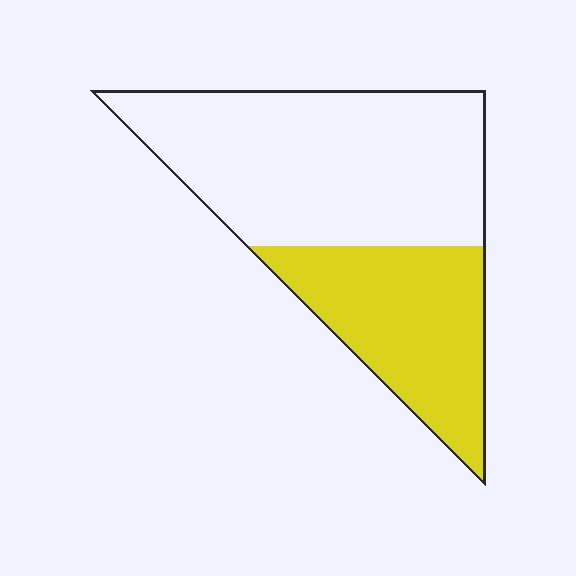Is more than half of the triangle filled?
No.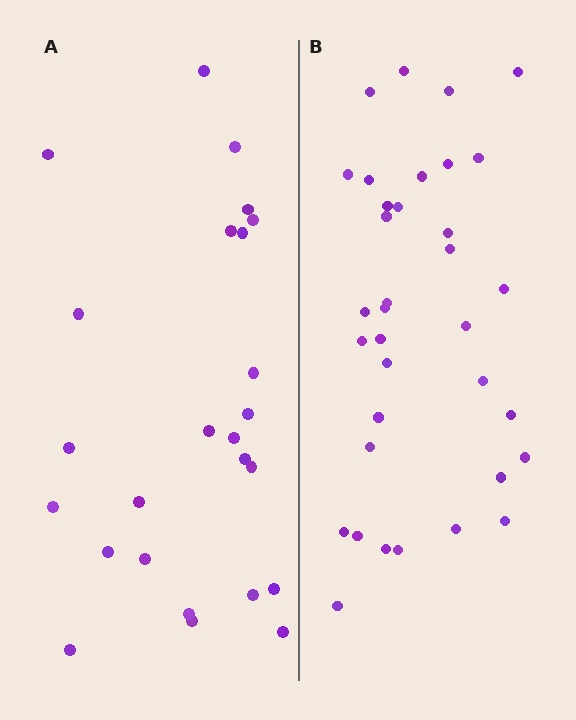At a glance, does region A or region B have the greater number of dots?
Region B (the right region) has more dots.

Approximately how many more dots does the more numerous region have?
Region B has roughly 10 or so more dots than region A.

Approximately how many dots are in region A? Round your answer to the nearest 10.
About 20 dots. (The exact count is 25, which rounds to 20.)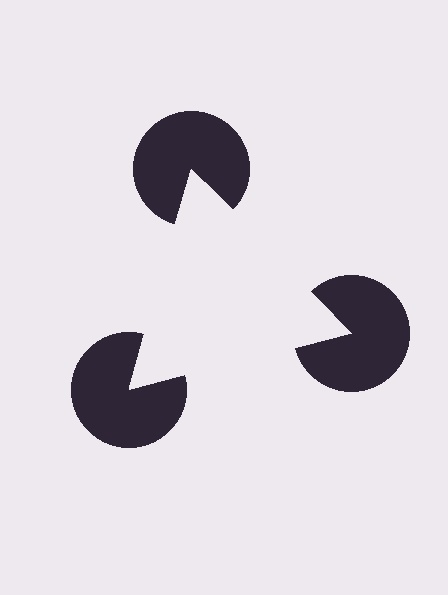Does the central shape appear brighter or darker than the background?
It typically appears slightly brighter than the background, even though no actual brightness change is drawn.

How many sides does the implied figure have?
3 sides.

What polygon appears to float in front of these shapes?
An illusory triangle — its edges are inferred from the aligned wedge cuts in the pac-man discs, not physically drawn.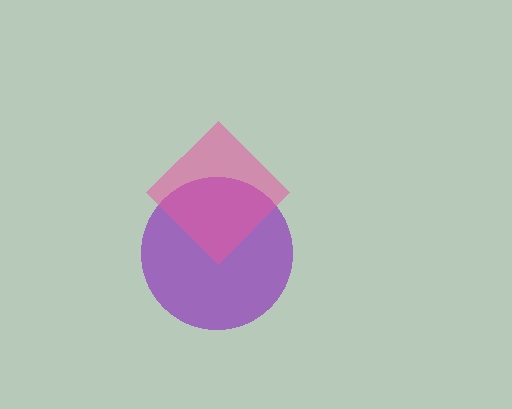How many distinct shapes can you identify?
There are 2 distinct shapes: a purple circle, a pink diamond.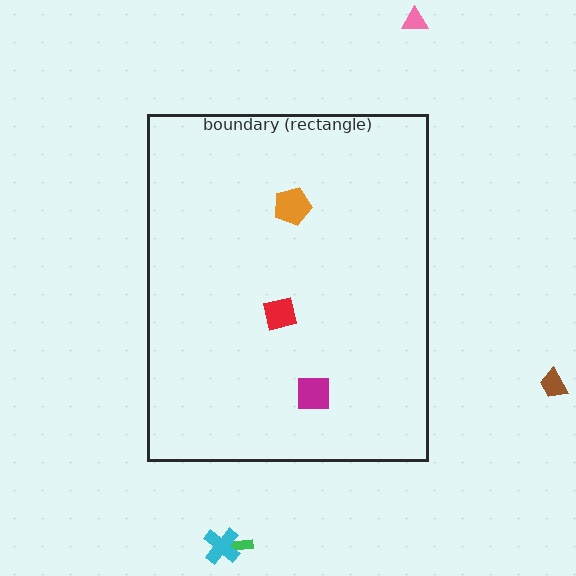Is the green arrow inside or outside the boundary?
Outside.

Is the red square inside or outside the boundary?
Inside.